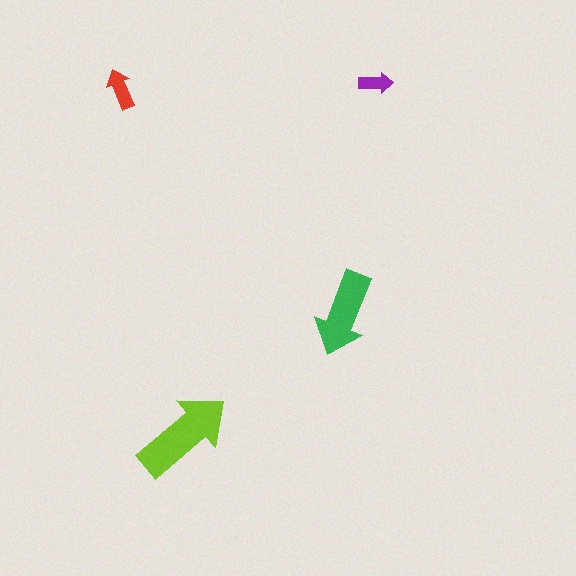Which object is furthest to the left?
The red arrow is leftmost.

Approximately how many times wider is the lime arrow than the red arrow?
About 2.5 times wider.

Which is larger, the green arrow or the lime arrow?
The lime one.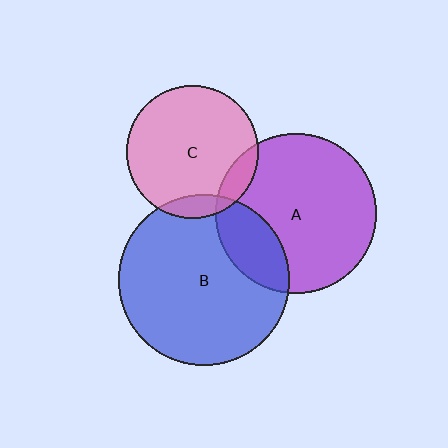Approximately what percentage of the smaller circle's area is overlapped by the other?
Approximately 20%.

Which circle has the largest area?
Circle B (blue).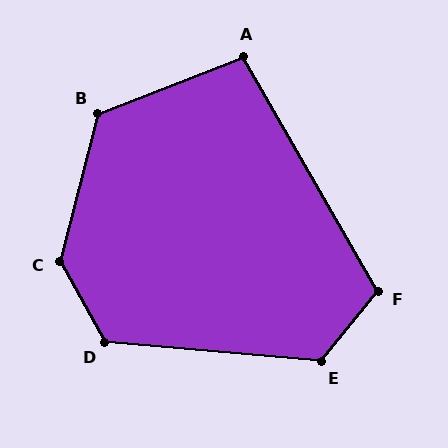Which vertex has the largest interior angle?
C, at approximately 137 degrees.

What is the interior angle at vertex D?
Approximately 124 degrees (obtuse).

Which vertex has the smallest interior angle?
A, at approximately 99 degrees.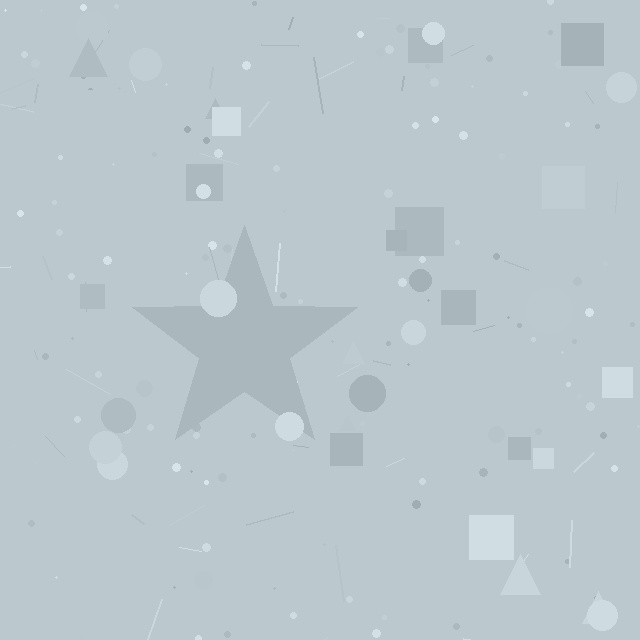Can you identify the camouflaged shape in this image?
The camouflaged shape is a star.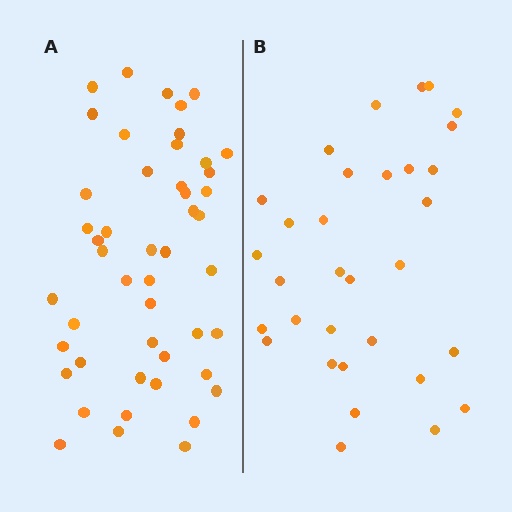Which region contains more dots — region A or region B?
Region A (the left region) has more dots.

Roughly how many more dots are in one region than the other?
Region A has approximately 15 more dots than region B.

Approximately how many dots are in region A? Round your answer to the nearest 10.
About 50 dots. (The exact count is 48, which rounds to 50.)